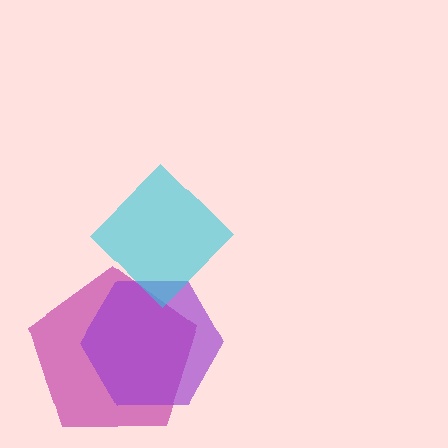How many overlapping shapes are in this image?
There are 3 overlapping shapes in the image.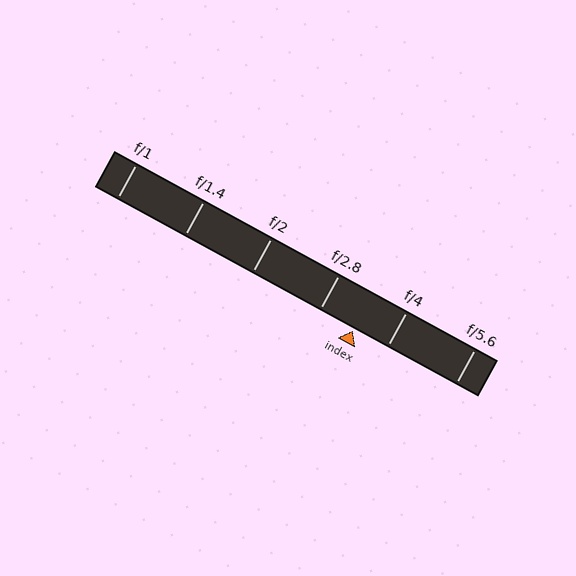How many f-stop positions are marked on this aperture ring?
There are 6 f-stop positions marked.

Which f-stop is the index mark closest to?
The index mark is closest to f/4.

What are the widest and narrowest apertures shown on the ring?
The widest aperture shown is f/1 and the narrowest is f/5.6.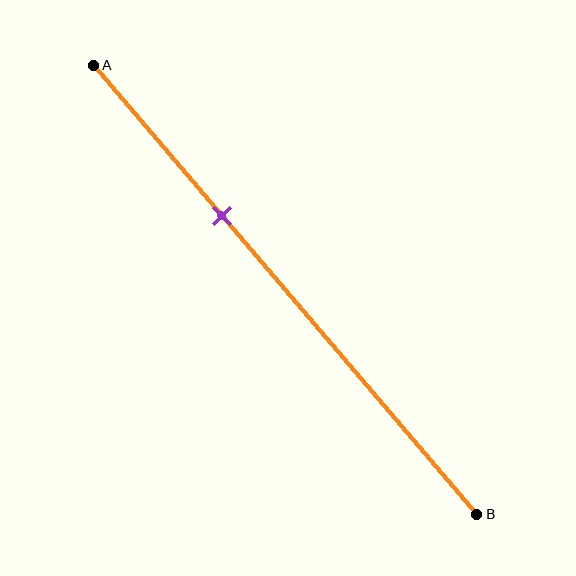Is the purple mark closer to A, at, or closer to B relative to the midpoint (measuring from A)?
The purple mark is closer to point A than the midpoint of segment AB.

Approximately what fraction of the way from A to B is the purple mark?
The purple mark is approximately 35% of the way from A to B.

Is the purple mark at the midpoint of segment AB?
No, the mark is at about 35% from A, not at the 50% midpoint.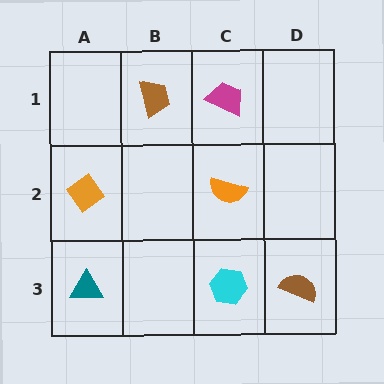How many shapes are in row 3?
3 shapes.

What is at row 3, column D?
A brown semicircle.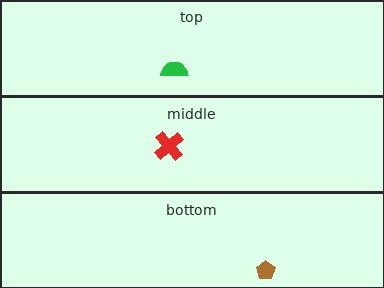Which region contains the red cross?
The middle region.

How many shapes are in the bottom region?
1.